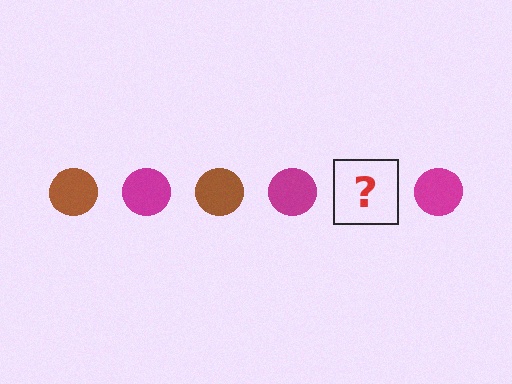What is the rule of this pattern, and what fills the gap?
The rule is that the pattern cycles through brown, magenta circles. The gap should be filled with a brown circle.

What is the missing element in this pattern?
The missing element is a brown circle.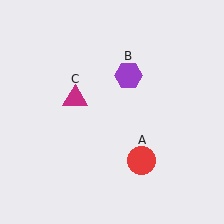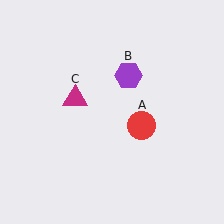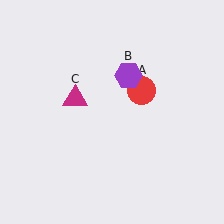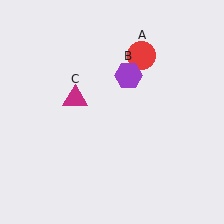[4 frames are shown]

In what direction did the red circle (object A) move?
The red circle (object A) moved up.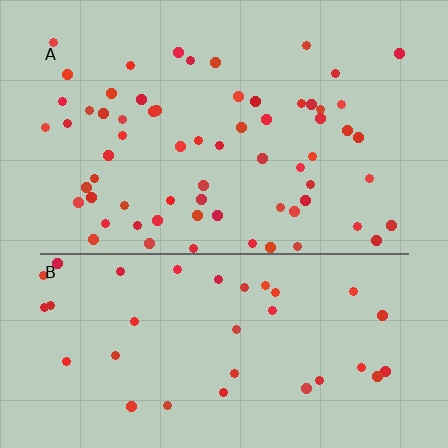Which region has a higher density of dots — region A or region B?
A (the top).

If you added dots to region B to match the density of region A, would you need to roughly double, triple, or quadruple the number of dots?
Approximately double.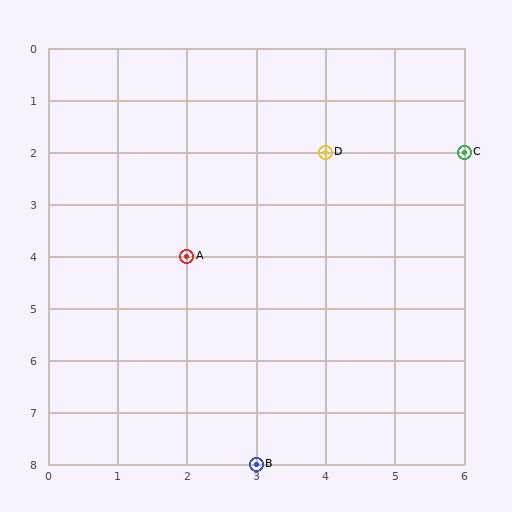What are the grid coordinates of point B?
Point B is at grid coordinates (3, 8).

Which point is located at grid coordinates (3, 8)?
Point B is at (3, 8).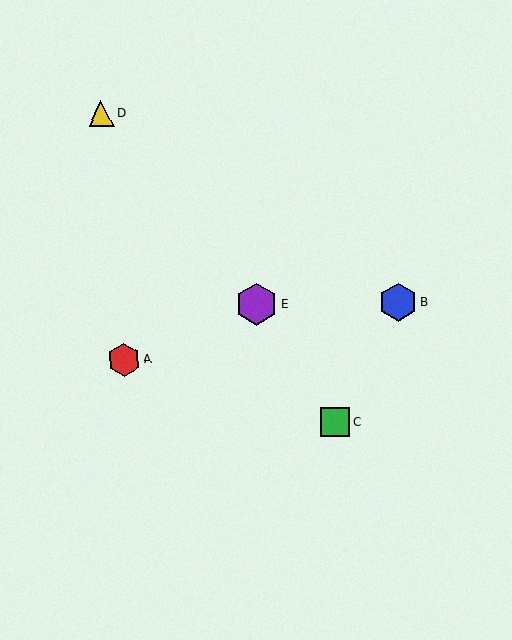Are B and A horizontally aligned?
No, B is at y≈303 and A is at y≈360.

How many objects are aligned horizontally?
2 objects (B, E) are aligned horizontally.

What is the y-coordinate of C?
Object C is at y≈422.